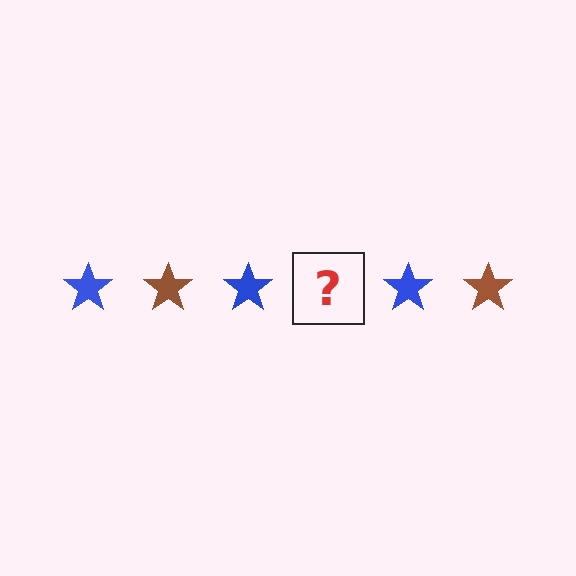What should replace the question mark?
The question mark should be replaced with a brown star.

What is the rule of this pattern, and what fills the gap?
The rule is that the pattern cycles through blue, brown stars. The gap should be filled with a brown star.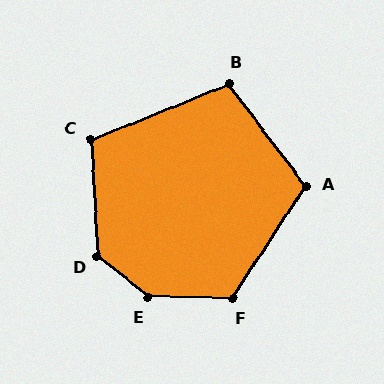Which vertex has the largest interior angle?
E, at approximately 142 degrees.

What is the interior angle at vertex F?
Approximately 122 degrees (obtuse).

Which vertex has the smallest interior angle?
B, at approximately 105 degrees.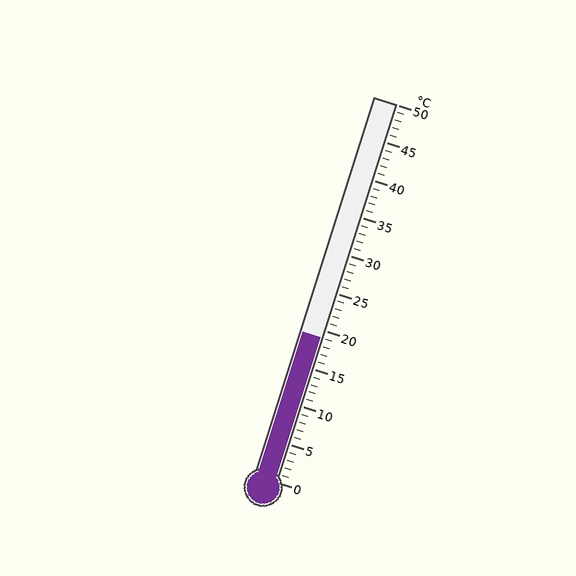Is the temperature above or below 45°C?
The temperature is below 45°C.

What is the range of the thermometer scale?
The thermometer scale ranges from 0°C to 50°C.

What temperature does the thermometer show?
The thermometer shows approximately 19°C.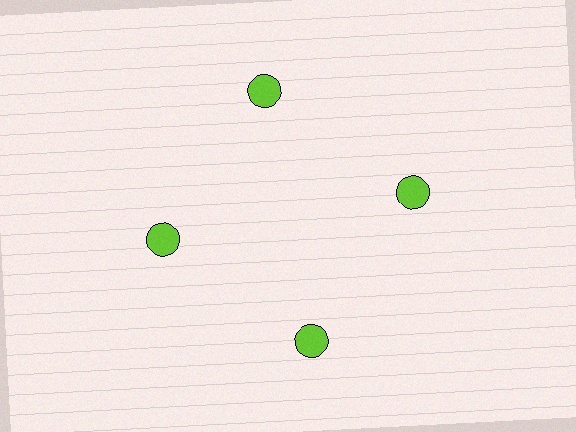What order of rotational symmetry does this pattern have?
This pattern has 4-fold rotational symmetry.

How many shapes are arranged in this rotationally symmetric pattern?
There are 4 shapes, arranged in 4 groups of 1.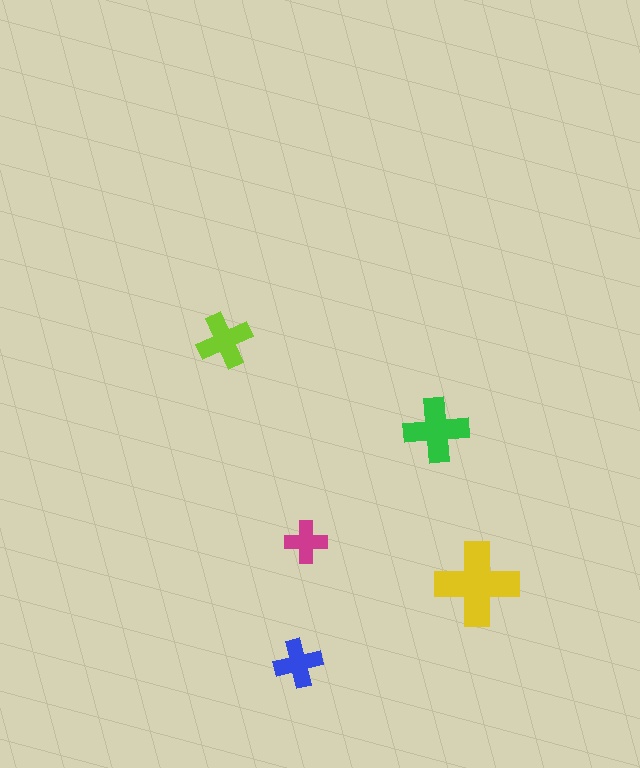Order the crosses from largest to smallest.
the yellow one, the green one, the lime one, the blue one, the magenta one.